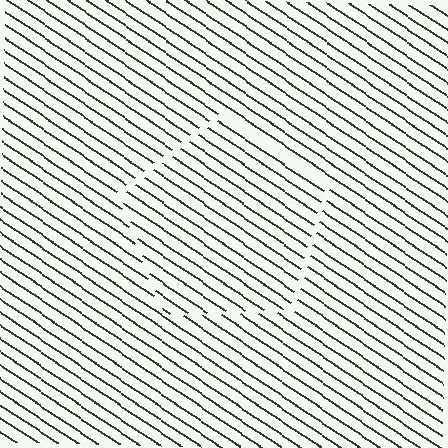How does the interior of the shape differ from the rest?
The interior of the shape contains the same grating, shifted by half a period — the contour is defined by the phase discontinuity where line-ends from the inner and outer gratings abut.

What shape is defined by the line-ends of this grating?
An illusory pentagon. The interior of the shape contains the same grating, shifted by half a period — the contour is defined by the phase discontinuity where line-ends from the inner and outer gratings abut.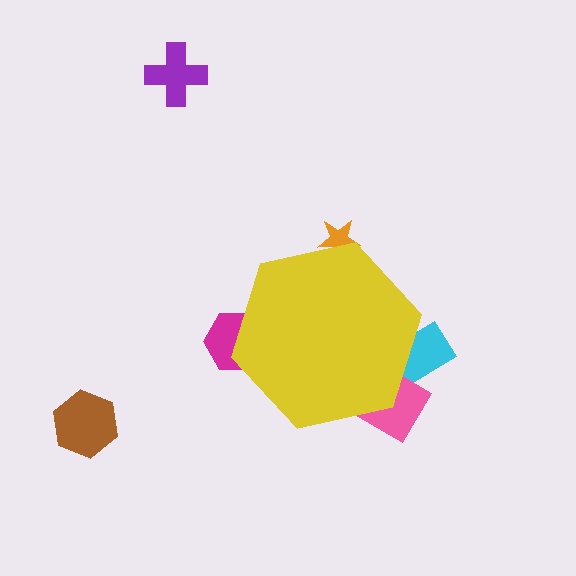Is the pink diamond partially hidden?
Yes, the pink diamond is partially hidden behind the yellow hexagon.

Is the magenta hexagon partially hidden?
Yes, the magenta hexagon is partially hidden behind the yellow hexagon.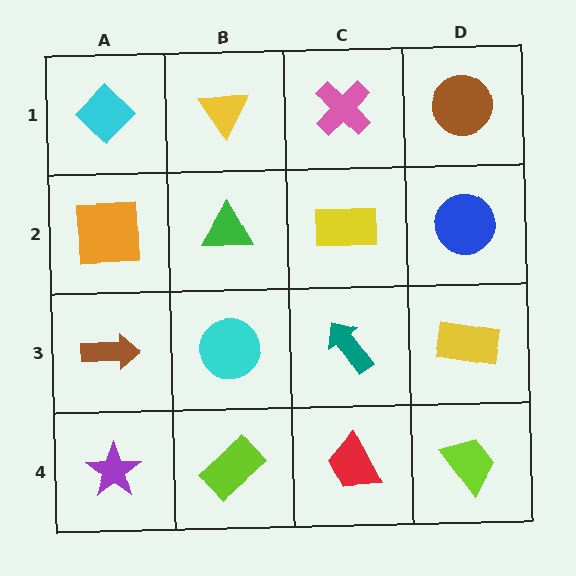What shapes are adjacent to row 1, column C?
A yellow rectangle (row 2, column C), a yellow triangle (row 1, column B), a brown circle (row 1, column D).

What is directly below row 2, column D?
A yellow rectangle.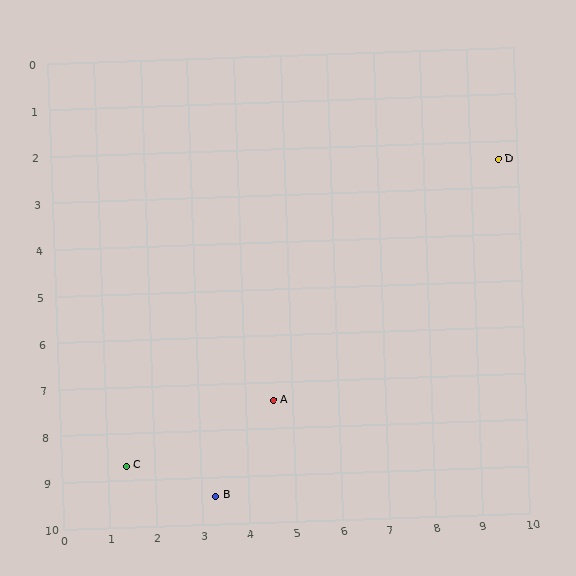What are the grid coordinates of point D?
Point D is at approximately (9.6, 2.4).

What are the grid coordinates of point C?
Point C is at approximately (1.4, 8.7).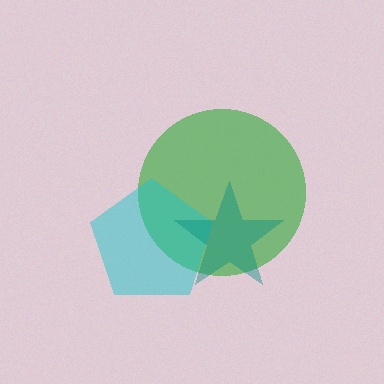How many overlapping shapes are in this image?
There are 3 overlapping shapes in the image.